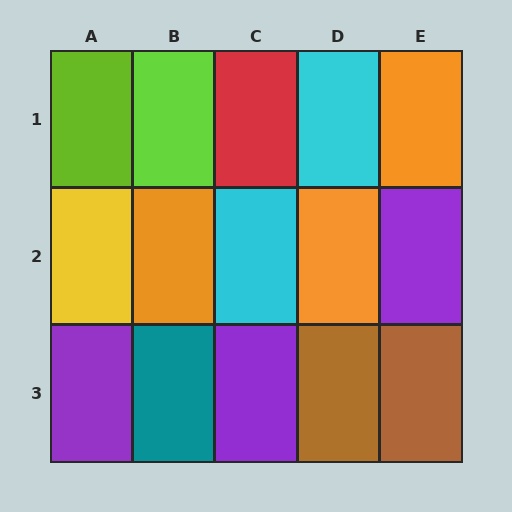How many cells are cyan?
2 cells are cyan.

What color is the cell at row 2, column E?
Purple.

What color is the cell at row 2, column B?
Orange.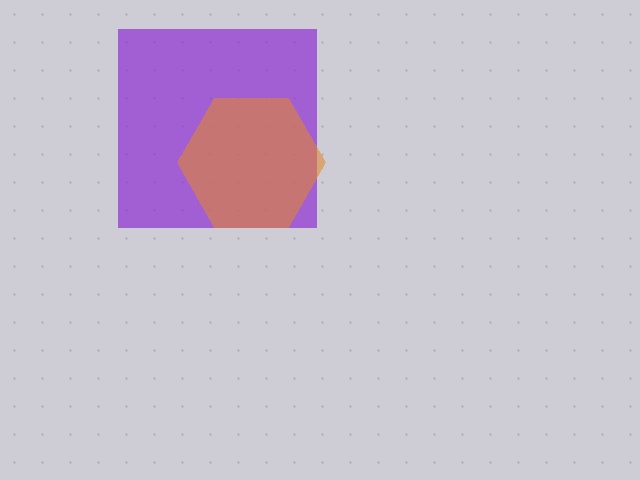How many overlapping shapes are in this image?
There are 2 overlapping shapes in the image.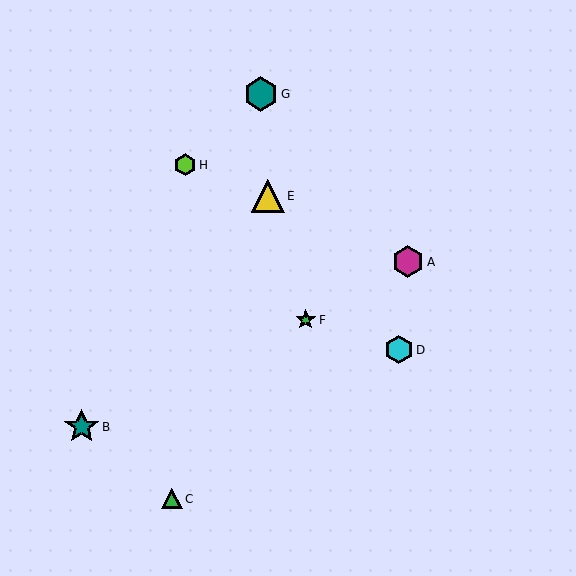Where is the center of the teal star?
The center of the teal star is at (82, 427).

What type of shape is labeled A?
Shape A is a magenta hexagon.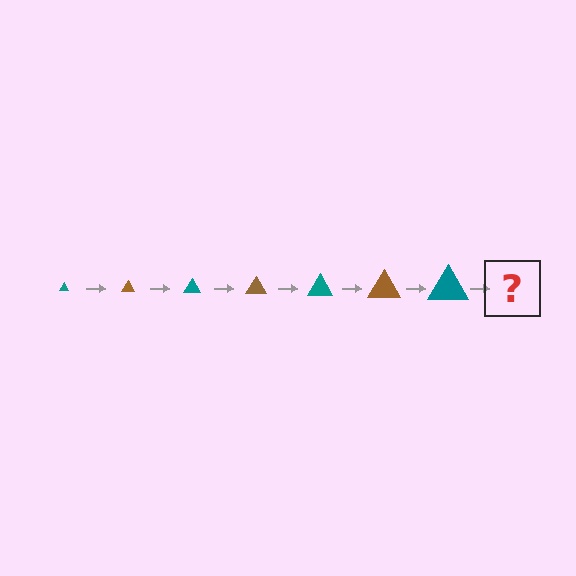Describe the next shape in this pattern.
It should be a brown triangle, larger than the previous one.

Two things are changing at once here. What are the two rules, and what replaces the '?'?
The two rules are that the triangle grows larger each step and the color cycles through teal and brown. The '?' should be a brown triangle, larger than the previous one.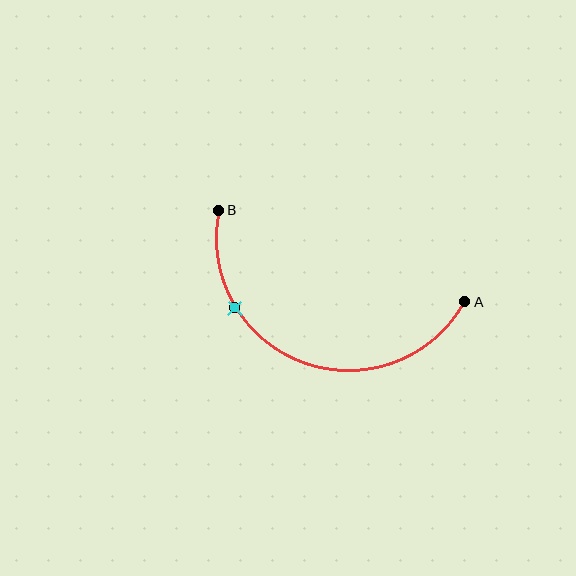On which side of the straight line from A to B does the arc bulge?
The arc bulges below the straight line connecting A and B.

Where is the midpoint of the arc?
The arc midpoint is the point on the curve farthest from the straight line joining A and B. It sits below that line.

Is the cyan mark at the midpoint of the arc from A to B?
No. The cyan mark lies on the arc but is closer to endpoint B. The arc midpoint would be at the point on the curve equidistant along the arc from both A and B.